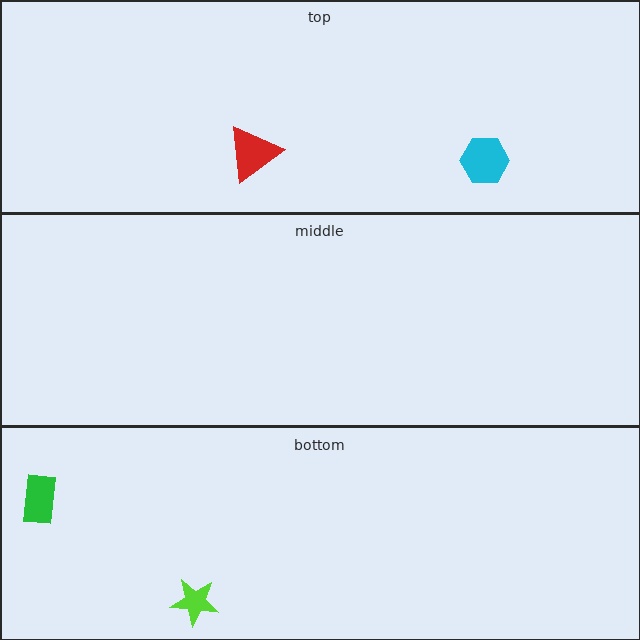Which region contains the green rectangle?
The bottom region.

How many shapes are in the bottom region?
2.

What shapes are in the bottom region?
The green rectangle, the lime star.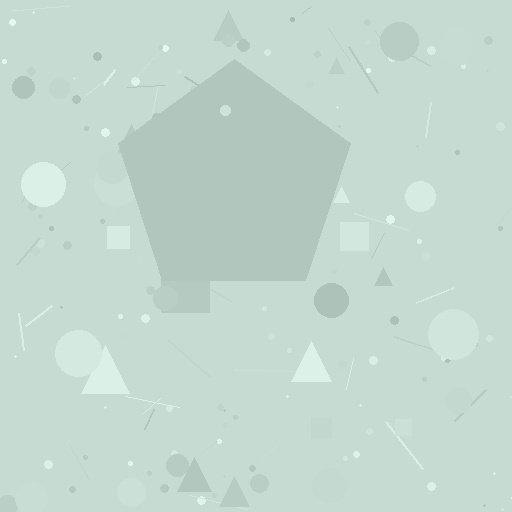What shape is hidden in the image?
A pentagon is hidden in the image.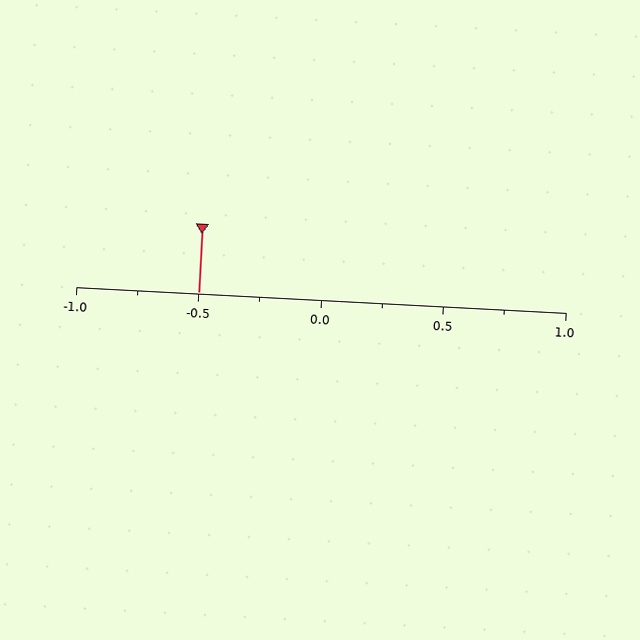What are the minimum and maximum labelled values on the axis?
The axis runs from -1.0 to 1.0.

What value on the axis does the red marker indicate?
The marker indicates approximately -0.5.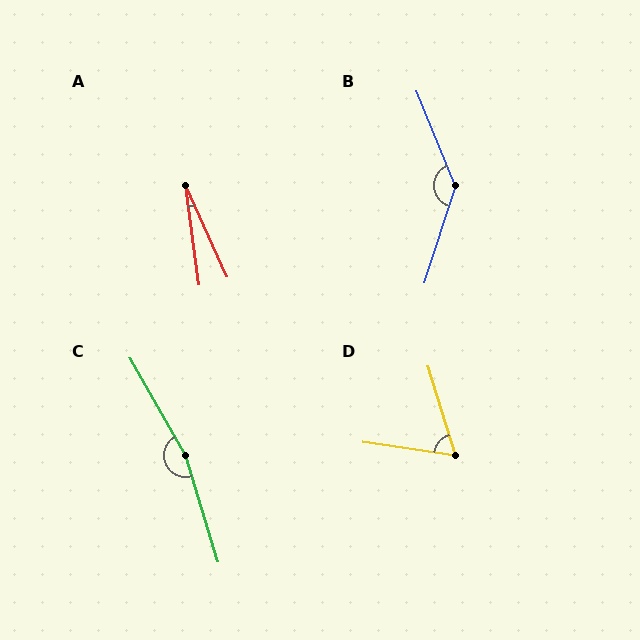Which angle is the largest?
C, at approximately 167 degrees.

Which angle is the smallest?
A, at approximately 17 degrees.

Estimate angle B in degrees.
Approximately 140 degrees.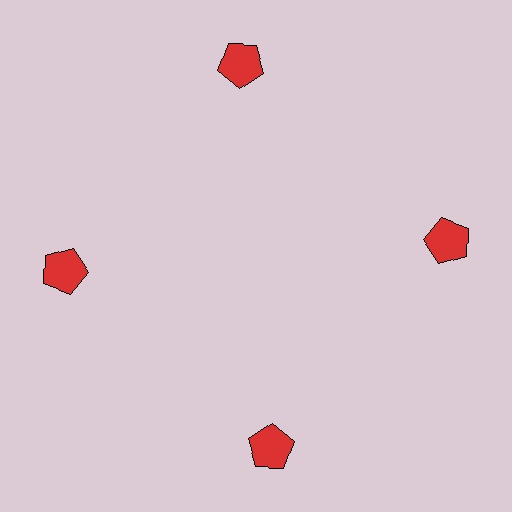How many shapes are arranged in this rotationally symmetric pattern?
There are 4 shapes, arranged in 4 groups of 1.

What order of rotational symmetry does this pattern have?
This pattern has 4-fold rotational symmetry.